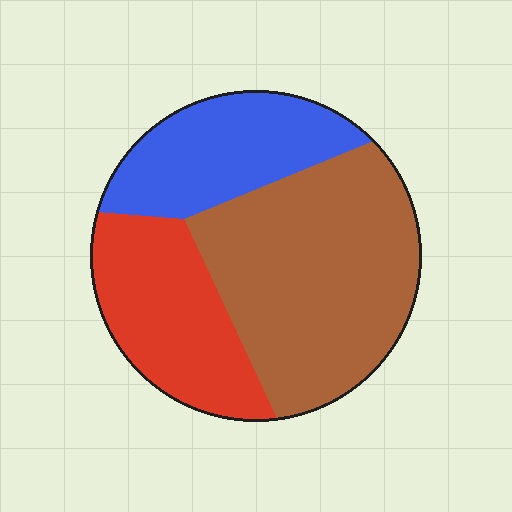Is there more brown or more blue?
Brown.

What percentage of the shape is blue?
Blue covers 25% of the shape.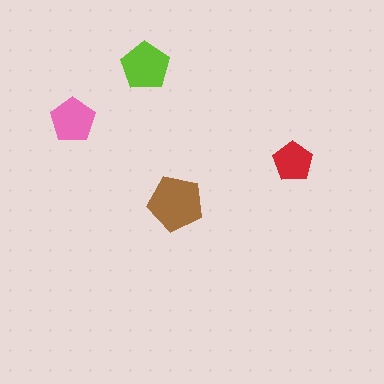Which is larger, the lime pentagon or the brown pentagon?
The brown one.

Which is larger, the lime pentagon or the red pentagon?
The lime one.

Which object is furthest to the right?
The red pentagon is rightmost.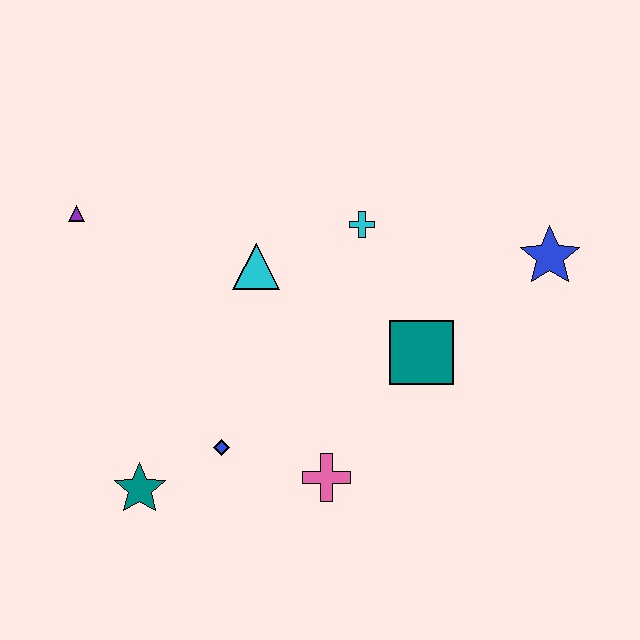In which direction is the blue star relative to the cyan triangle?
The blue star is to the right of the cyan triangle.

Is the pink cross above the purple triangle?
No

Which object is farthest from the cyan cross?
The teal star is farthest from the cyan cross.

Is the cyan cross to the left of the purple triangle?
No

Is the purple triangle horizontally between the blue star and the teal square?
No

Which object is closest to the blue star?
The teal square is closest to the blue star.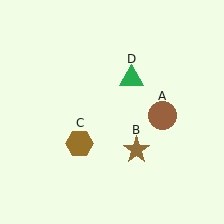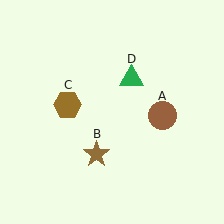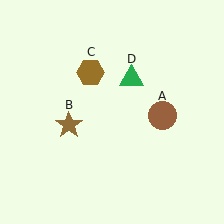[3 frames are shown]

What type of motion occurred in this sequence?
The brown star (object B), brown hexagon (object C) rotated clockwise around the center of the scene.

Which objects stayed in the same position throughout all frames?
Brown circle (object A) and green triangle (object D) remained stationary.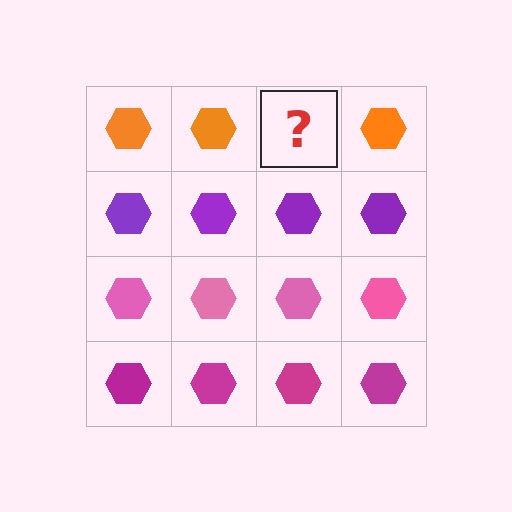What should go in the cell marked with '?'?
The missing cell should contain an orange hexagon.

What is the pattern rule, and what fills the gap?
The rule is that each row has a consistent color. The gap should be filled with an orange hexagon.